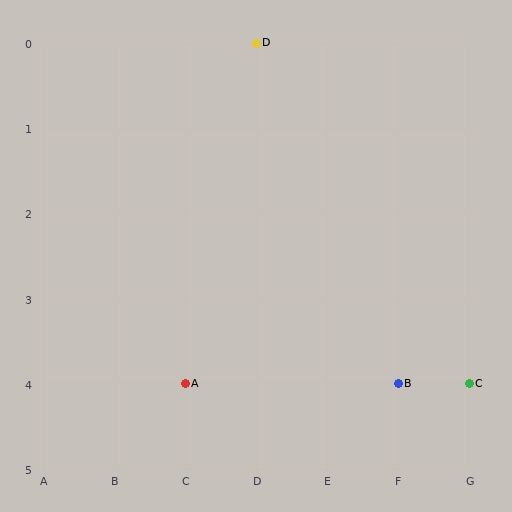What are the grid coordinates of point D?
Point D is at grid coordinates (D, 0).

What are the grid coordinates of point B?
Point B is at grid coordinates (F, 4).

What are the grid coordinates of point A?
Point A is at grid coordinates (C, 4).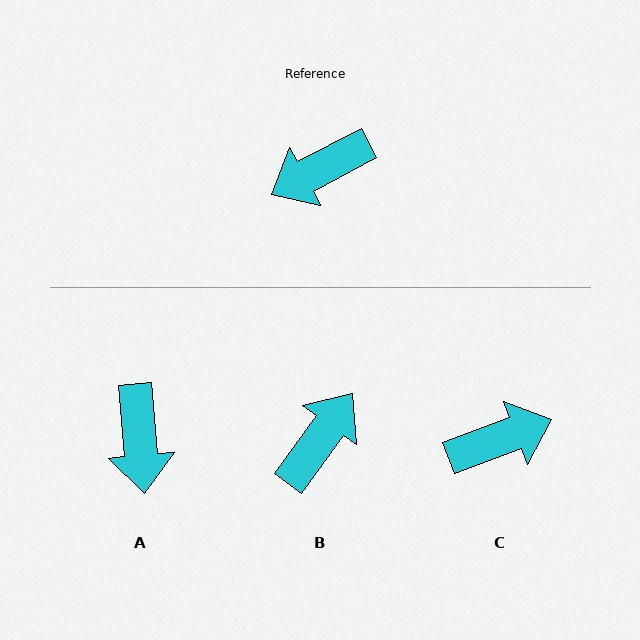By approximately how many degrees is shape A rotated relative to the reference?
Approximately 67 degrees counter-clockwise.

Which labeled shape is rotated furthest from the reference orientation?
C, about 173 degrees away.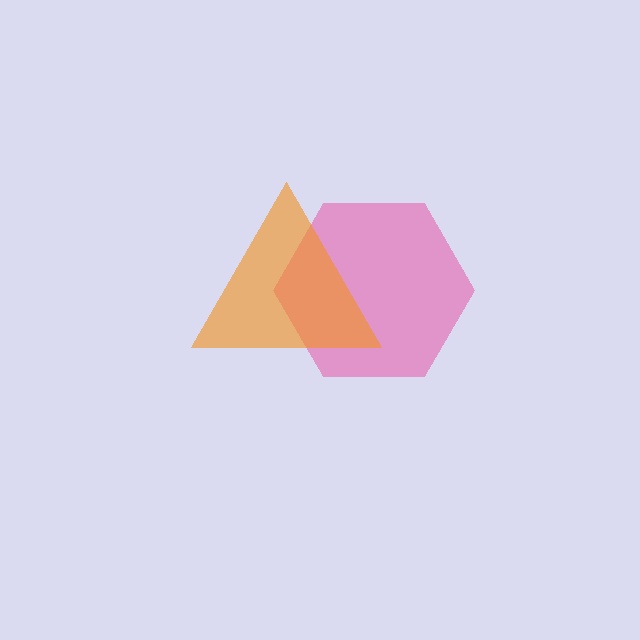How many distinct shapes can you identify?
There are 2 distinct shapes: a pink hexagon, an orange triangle.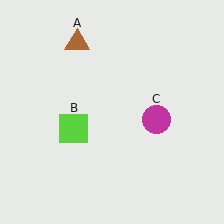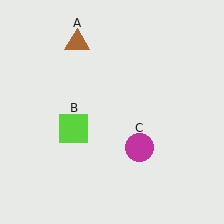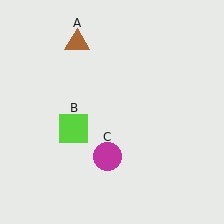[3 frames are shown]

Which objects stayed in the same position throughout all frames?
Brown triangle (object A) and lime square (object B) remained stationary.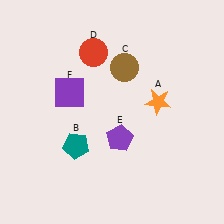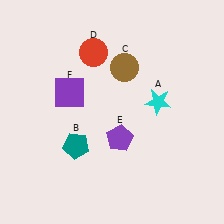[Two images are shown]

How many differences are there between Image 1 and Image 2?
There is 1 difference between the two images.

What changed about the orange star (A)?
In Image 1, A is orange. In Image 2, it changed to cyan.